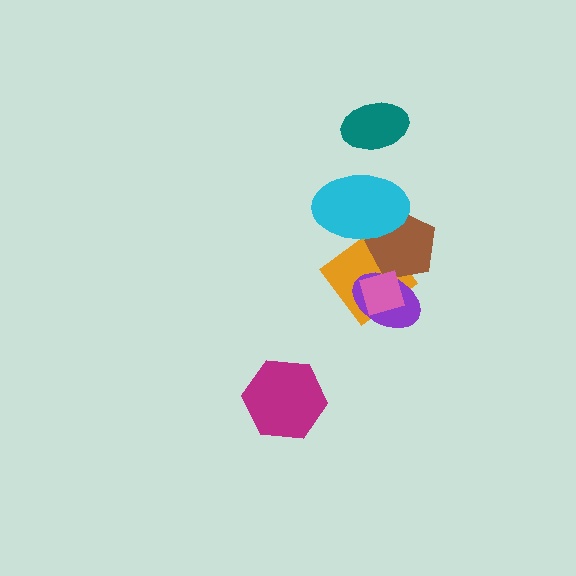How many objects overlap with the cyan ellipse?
2 objects overlap with the cyan ellipse.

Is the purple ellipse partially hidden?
Yes, it is partially covered by another shape.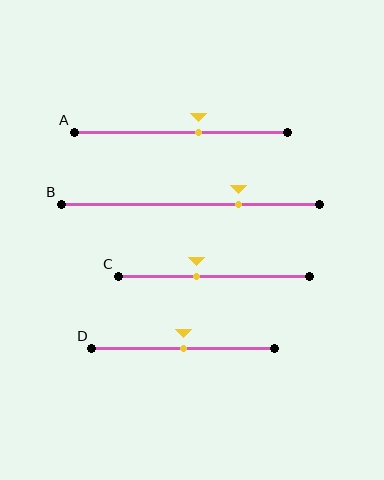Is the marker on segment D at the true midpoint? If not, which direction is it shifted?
Yes, the marker on segment D is at the true midpoint.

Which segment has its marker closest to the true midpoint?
Segment D has its marker closest to the true midpoint.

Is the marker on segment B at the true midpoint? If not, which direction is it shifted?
No, the marker on segment B is shifted to the right by about 19% of the segment length.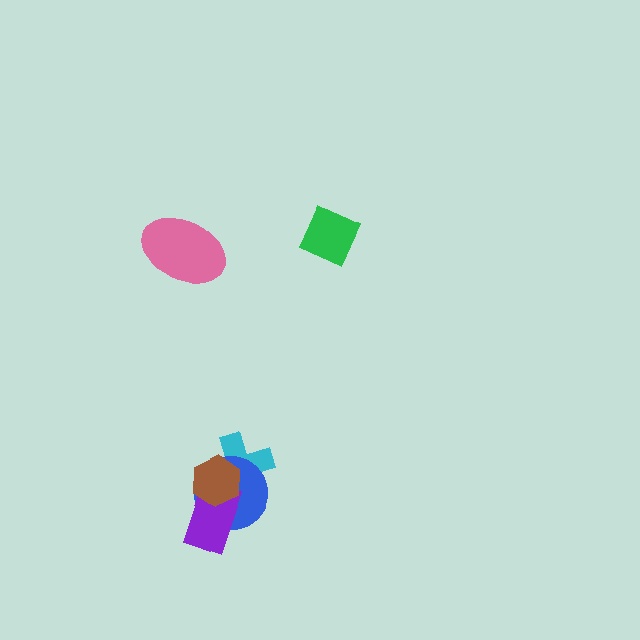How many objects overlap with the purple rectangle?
3 objects overlap with the purple rectangle.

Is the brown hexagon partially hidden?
No, no other shape covers it.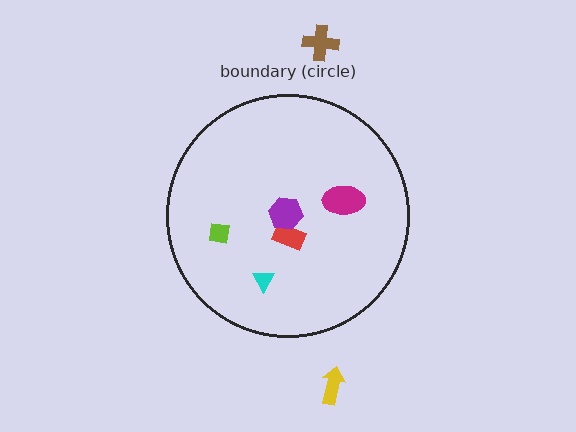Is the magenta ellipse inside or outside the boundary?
Inside.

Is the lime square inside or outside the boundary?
Inside.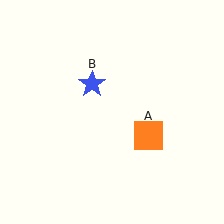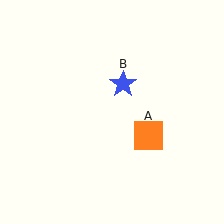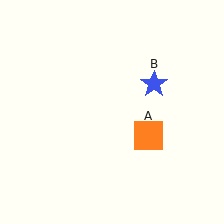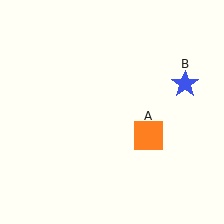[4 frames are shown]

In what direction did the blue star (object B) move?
The blue star (object B) moved right.